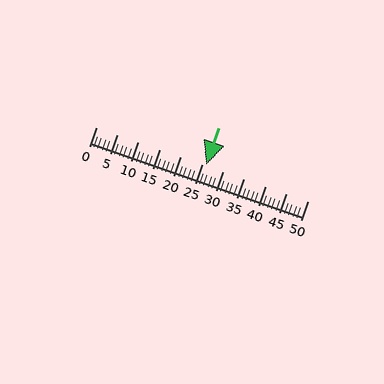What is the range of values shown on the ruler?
The ruler shows values from 0 to 50.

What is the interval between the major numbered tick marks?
The major tick marks are spaced 5 units apart.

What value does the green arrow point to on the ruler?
The green arrow points to approximately 26.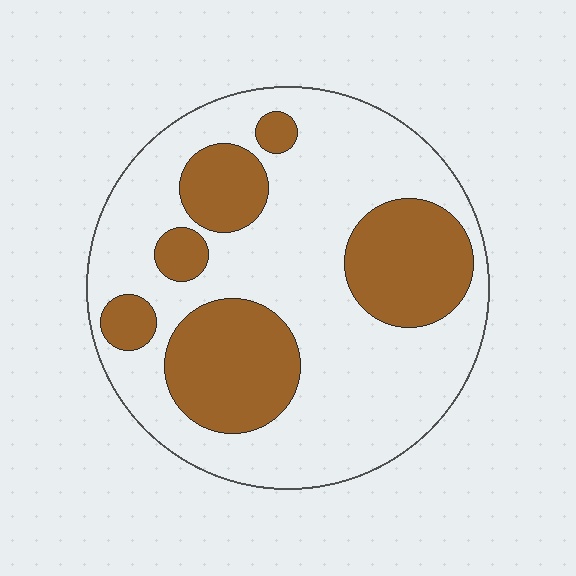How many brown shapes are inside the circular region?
6.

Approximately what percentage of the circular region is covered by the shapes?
Approximately 30%.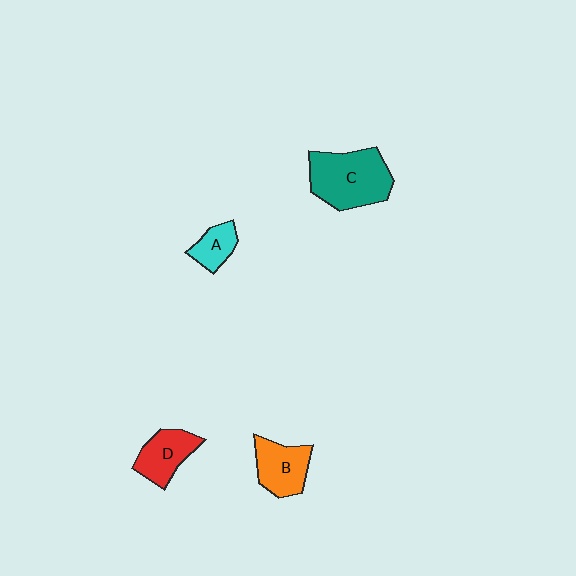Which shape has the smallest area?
Shape A (cyan).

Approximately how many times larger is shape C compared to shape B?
Approximately 1.6 times.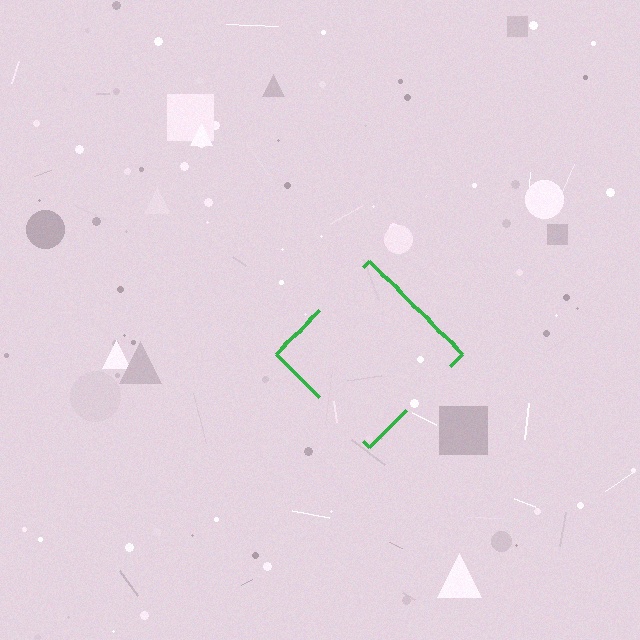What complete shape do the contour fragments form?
The contour fragments form a diamond.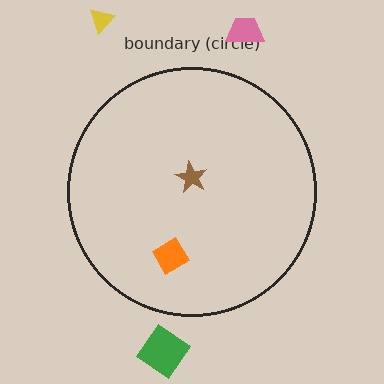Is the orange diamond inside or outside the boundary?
Inside.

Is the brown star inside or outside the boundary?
Inside.